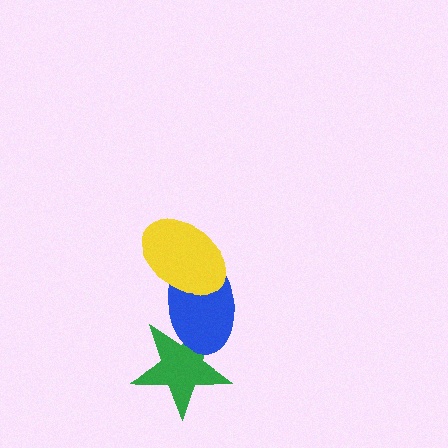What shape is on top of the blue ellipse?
The yellow ellipse is on top of the blue ellipse.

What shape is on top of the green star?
The blue ellipse is on top of the green star.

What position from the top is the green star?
The green star is 3rd from the top.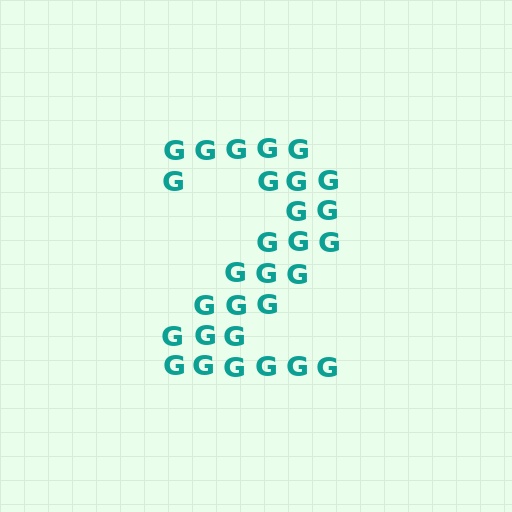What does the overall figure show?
The overall figure shows the digit 2.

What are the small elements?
The small elements are letter G's.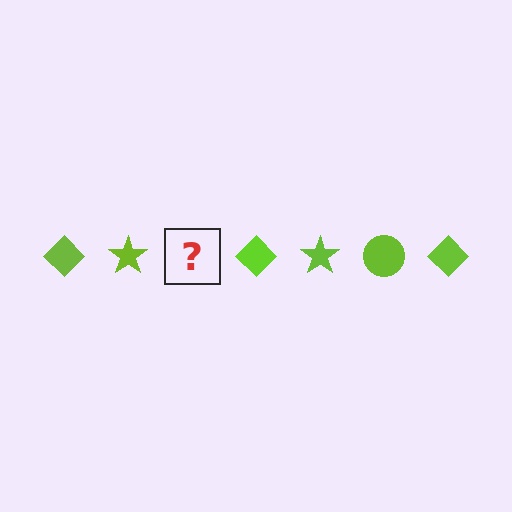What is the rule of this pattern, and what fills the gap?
The rule is that the pattern cycles through diamond, star, circle shapes in lime. The gap should be filled with a lime circle.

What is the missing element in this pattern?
The missing element is a lime circle.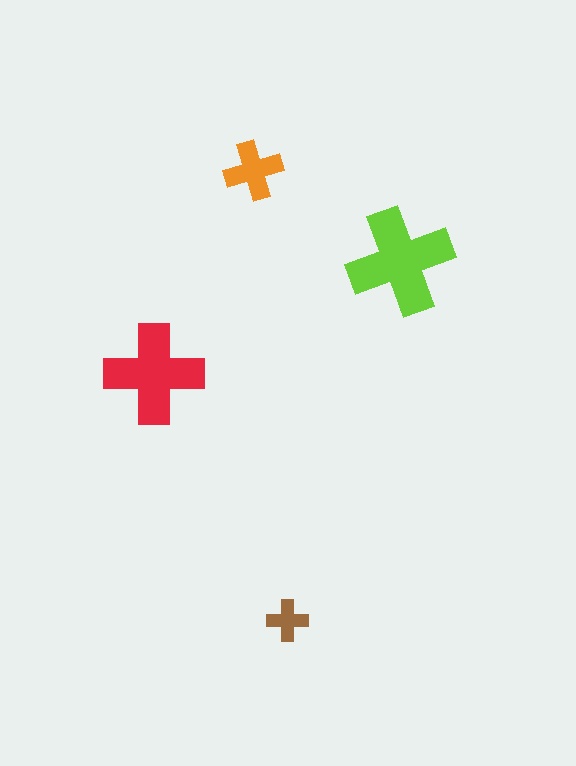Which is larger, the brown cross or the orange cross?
The orange one.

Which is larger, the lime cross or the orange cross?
The lime one.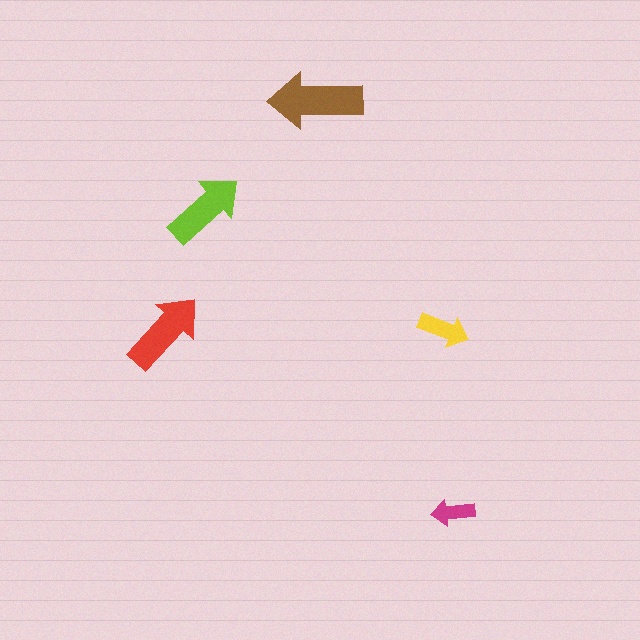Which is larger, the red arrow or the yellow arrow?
The red one.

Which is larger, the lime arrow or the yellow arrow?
The lime one.